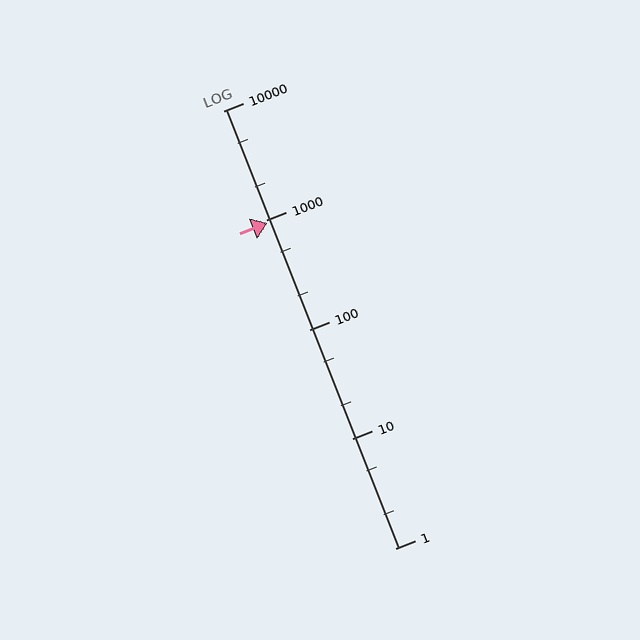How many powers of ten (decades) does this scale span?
The scale spans 4 decades, from 1 to 10000.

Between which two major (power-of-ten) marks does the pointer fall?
The pointer is between 100 and 1000.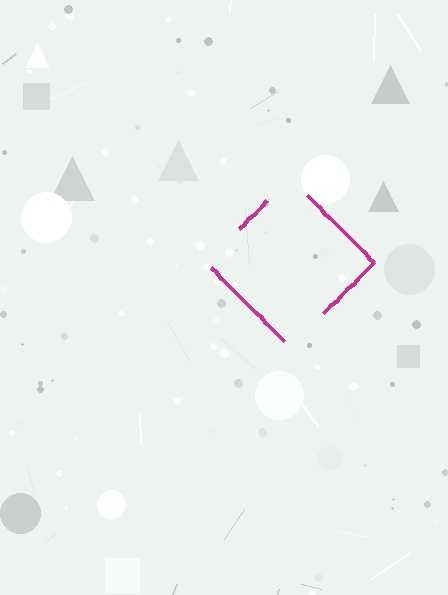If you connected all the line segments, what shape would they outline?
They would outline a diamond.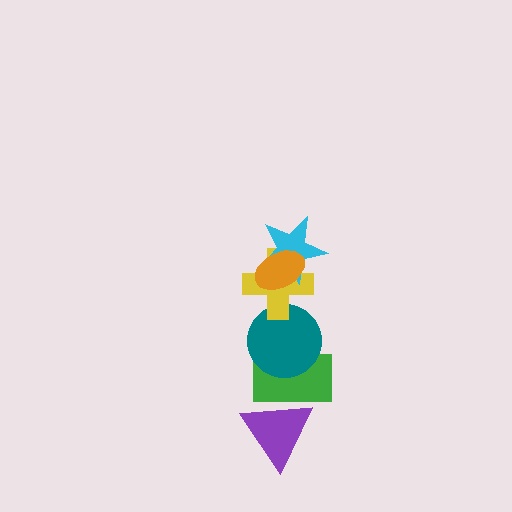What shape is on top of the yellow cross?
The cyan star is on top of the yellow cross.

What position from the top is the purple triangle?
The purple triangle is 6th from the top.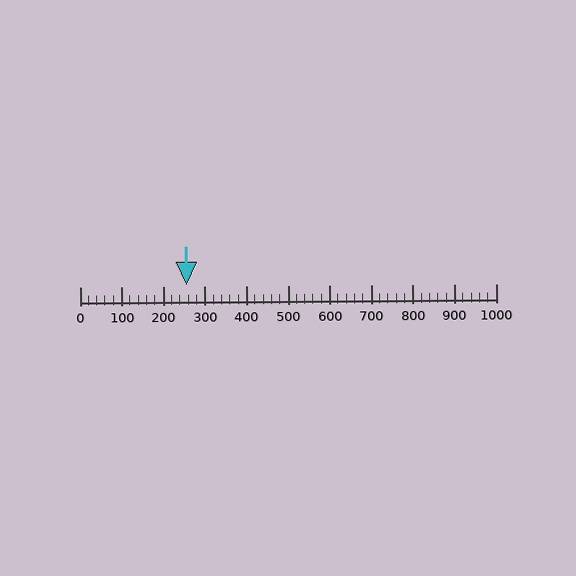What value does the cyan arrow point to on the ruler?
The cyan arrow points to approximately 257.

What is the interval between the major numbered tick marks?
The major tick marks are spaced 100 units apart.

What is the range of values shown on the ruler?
The ruler shows values from 0 to 1000.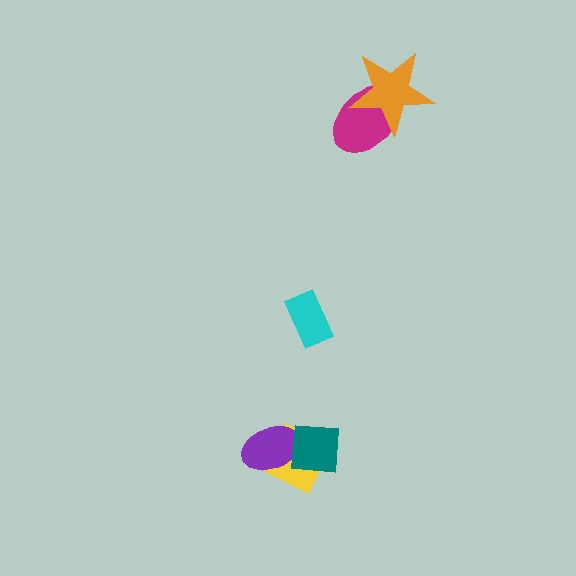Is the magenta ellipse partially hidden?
Yes, it is partially covered by another shape.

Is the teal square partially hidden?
No, no other shape covers it.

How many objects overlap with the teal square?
2 objects overlap with the teal square.